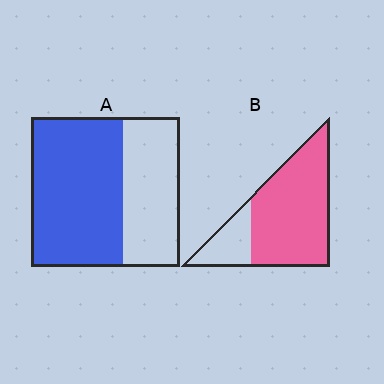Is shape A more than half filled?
Yes.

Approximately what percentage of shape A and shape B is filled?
A is approximately 60% and B is approximately 80%.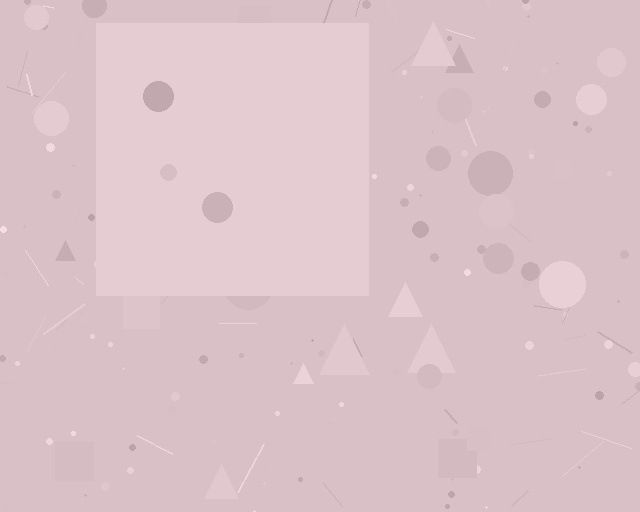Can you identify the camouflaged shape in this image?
The camouflaged shape is a square.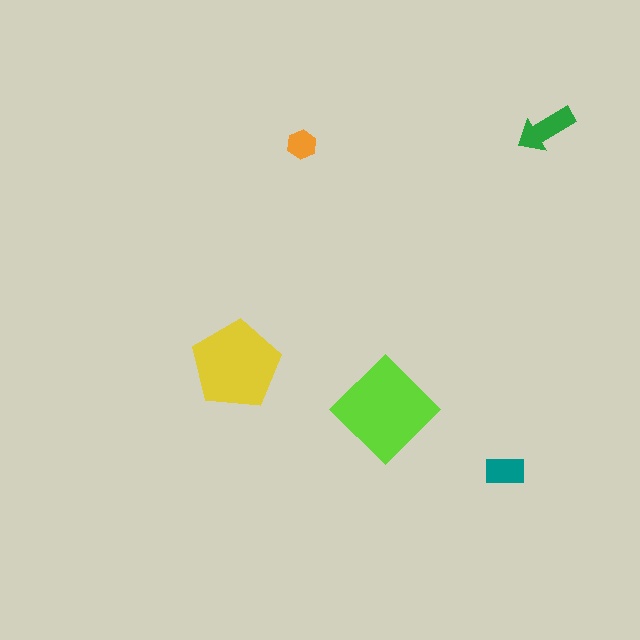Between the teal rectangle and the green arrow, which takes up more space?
The green arrow.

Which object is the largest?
The lime diamond.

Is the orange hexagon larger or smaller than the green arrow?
Smaller.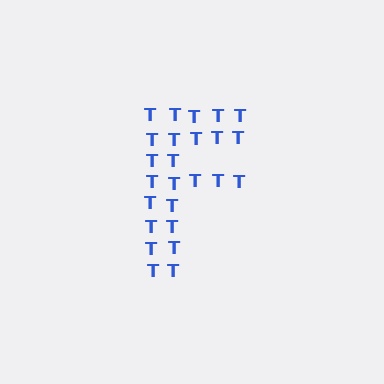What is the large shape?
The large shape is the letter F.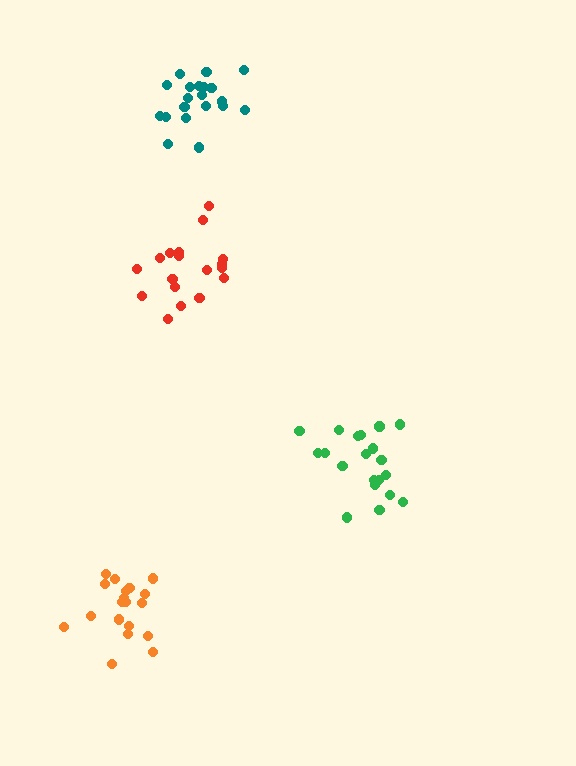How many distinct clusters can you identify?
There are 4 distinct clusters.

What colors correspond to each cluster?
The clusters are colored: orange, teal, red, green.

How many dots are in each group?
Group 1: 19 dots, Group 2: 20 dots, Group 3: 18 dots, Group 4: 20 dots (77 total).